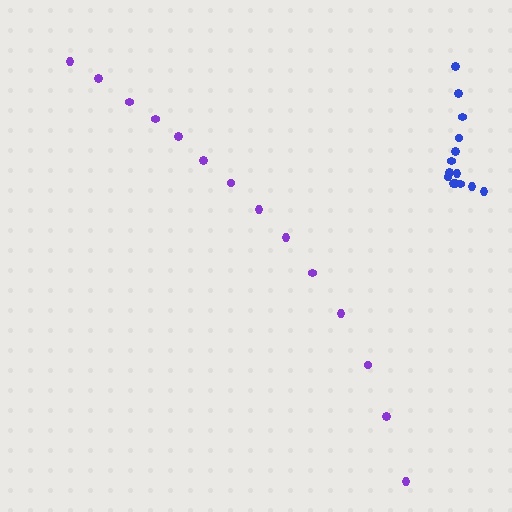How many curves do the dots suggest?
There are 2 distinct paths.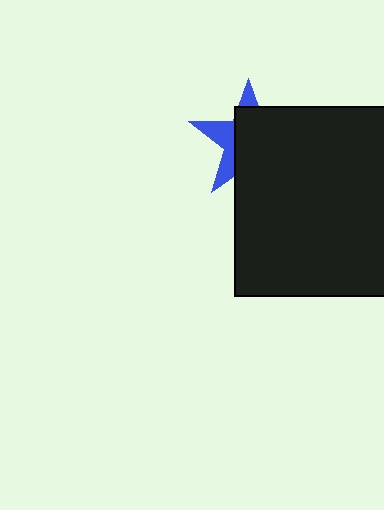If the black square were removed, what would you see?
You would see the complete blue star.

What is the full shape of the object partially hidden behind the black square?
The partially hidden object is a blue star.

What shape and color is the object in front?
The object in front is a black square.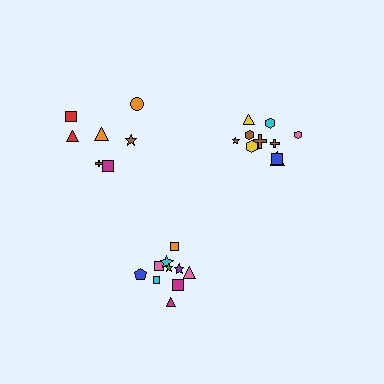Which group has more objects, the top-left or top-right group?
The top-right group.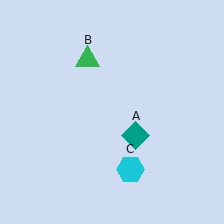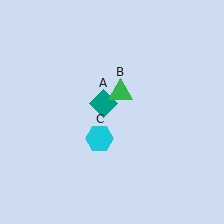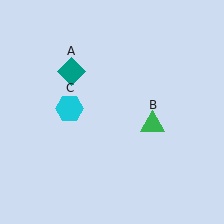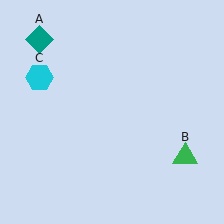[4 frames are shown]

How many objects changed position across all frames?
3 objects changed position: teal diamond (object A), green triangle (object B), cyan hexagon (object C).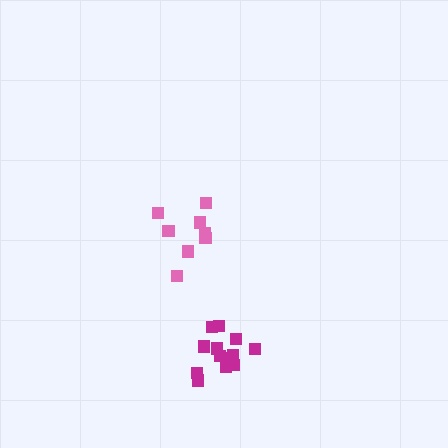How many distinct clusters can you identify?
There are 2 distinct clusters.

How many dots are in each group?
Group 1: 13 dots, Group 2: 8 dots (21 total).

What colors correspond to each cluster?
The clusters are colored: magenta, pink.